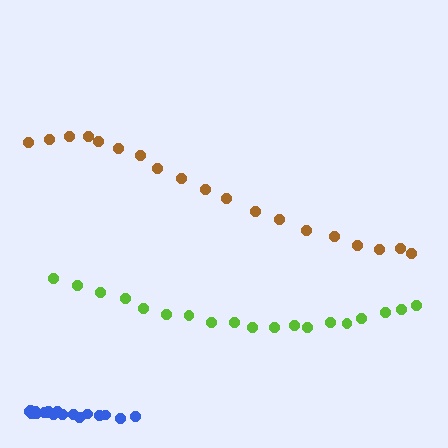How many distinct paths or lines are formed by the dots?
There are 3 distinct paths.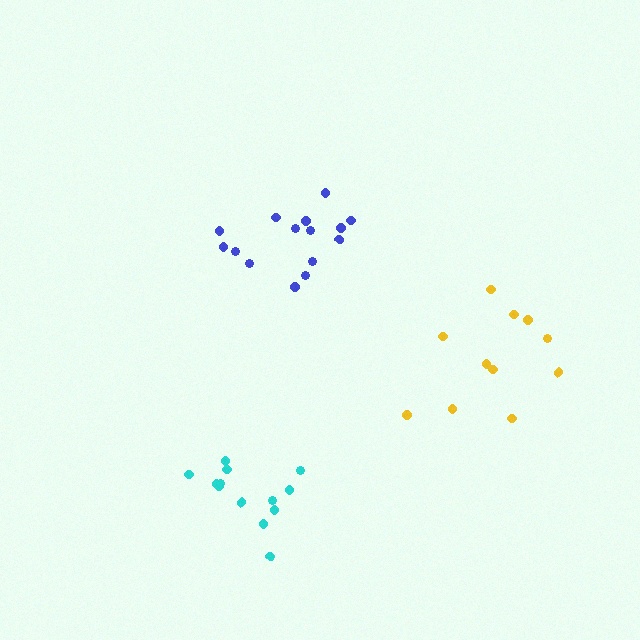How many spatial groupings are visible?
There are 3 spatial groupings.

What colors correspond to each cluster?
The clusters are colored: cyan, blue, yellow.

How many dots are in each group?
Group 1: 13 dots, Group 2: 15 dots, Group 3: 11 dots (39 total).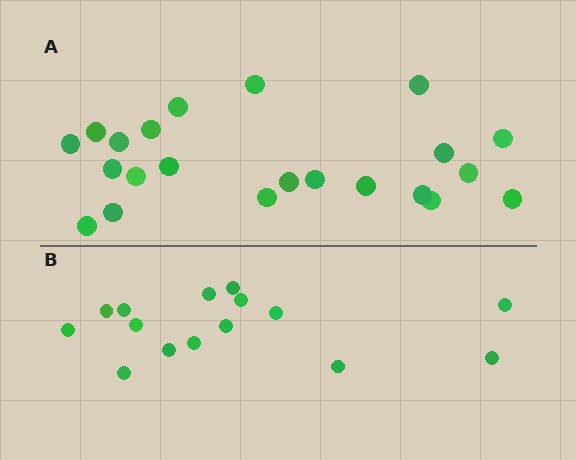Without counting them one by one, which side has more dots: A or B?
Region A (the top region) has more dots.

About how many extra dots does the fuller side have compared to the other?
Region A has roughly 8 or so more dots than region B.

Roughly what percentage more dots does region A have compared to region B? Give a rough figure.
About 45% more.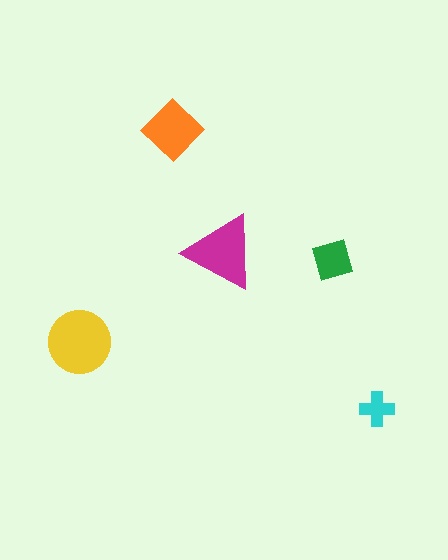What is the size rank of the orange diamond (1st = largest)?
3rd.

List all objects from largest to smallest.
The yellow circle, the magenta triangle, the orange diamond, the green diamond, the cyan cross.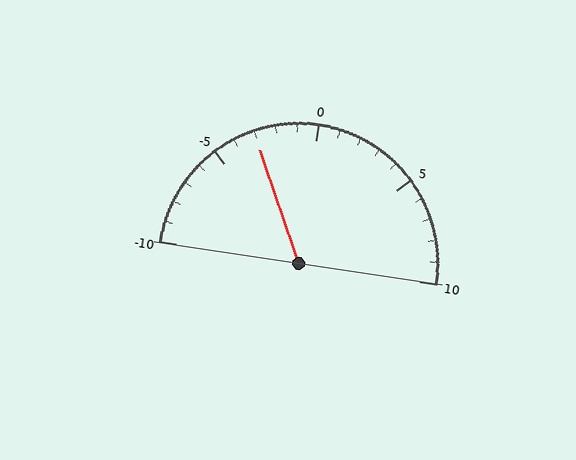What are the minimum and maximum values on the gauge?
The gauge ranges from -10 to 10.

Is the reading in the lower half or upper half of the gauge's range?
The reading is in the lower half of the range (-10 to 10).